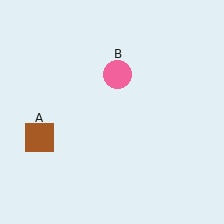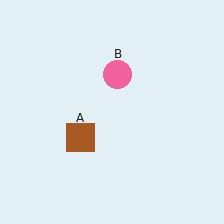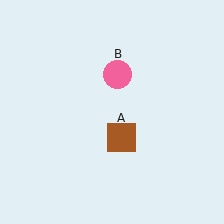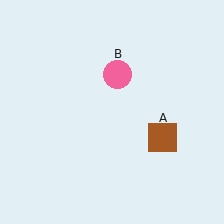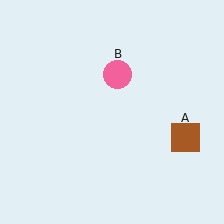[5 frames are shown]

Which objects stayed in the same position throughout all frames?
Pink circle (object B) remained stationary.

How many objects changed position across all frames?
1 object changed position: brown square (object A).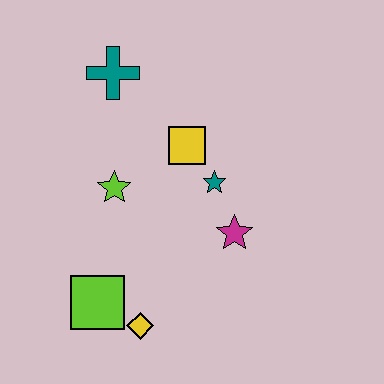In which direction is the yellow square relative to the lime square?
The yellow square is above the lime square.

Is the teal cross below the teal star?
No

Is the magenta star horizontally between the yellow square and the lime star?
No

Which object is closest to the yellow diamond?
The lime square is closest to the yellow diamond.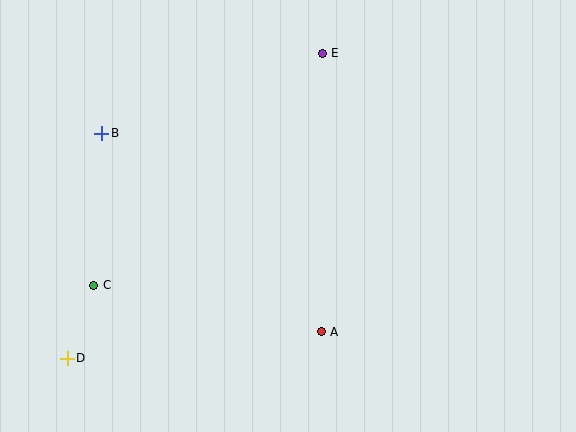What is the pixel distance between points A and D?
The distance between A and D is 255 pixels.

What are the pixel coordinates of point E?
Point E is at (322, 53).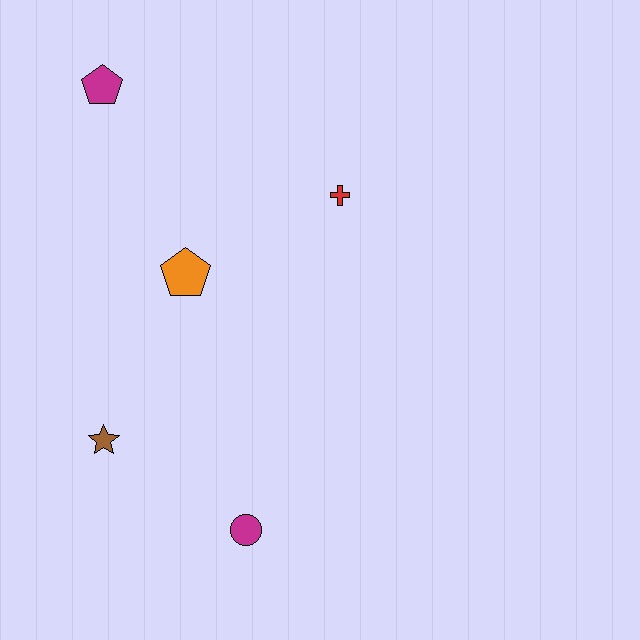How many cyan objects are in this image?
There are no cyan objects.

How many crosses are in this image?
There is 1 cross.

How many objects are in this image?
There are 5 objects.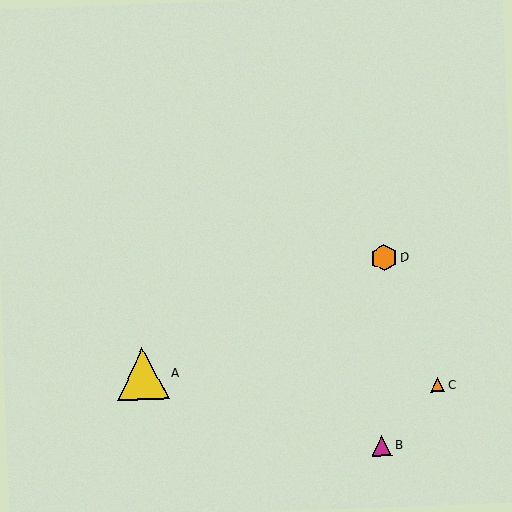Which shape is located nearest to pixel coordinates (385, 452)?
The magenta triangle (labeled B) at (382, 446) is nearest to that location.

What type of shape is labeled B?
Shape B is a magenta triangle.